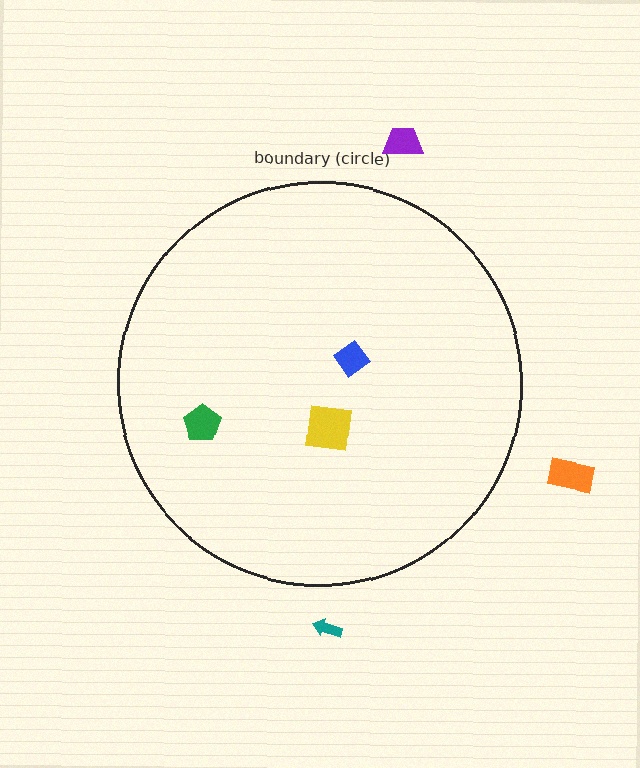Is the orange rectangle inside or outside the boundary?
Outside.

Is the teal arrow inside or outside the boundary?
Outside.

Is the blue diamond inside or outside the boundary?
Inside.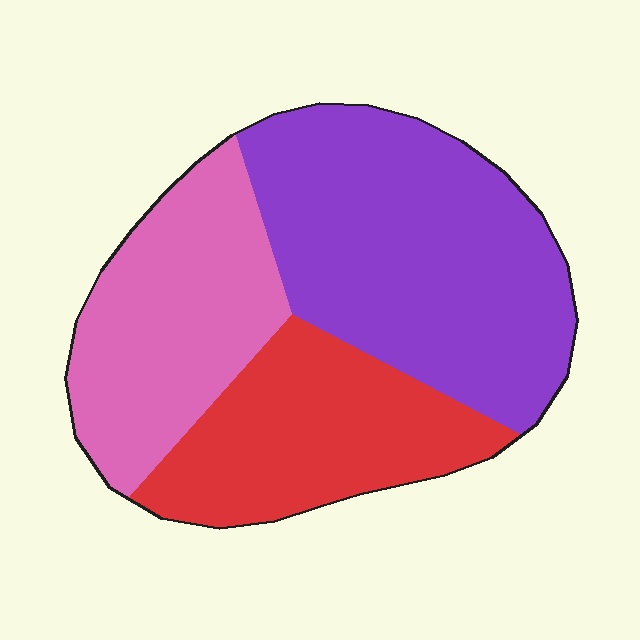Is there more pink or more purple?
Purple.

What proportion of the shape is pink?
Pink covers roughly 30% of the shape.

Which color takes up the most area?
Purple, at roughly 45%.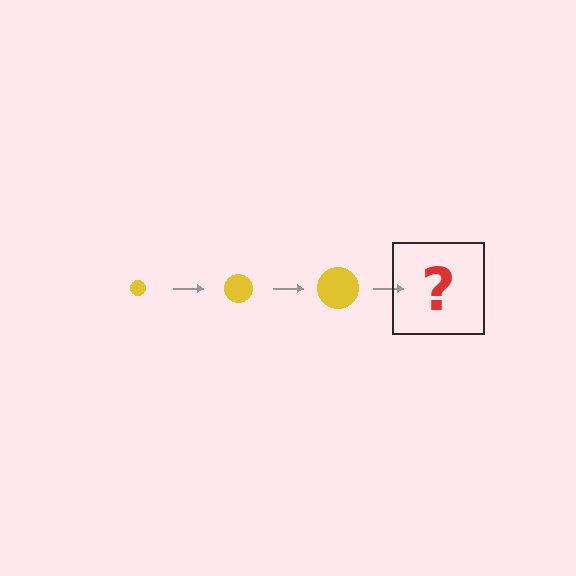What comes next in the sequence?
The next element should be a yellow circle, larger than the previous one.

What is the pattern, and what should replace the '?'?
The pattern is that the circle gets progressively larger each step. The '?' should be a yellow circle, larger than the previous one.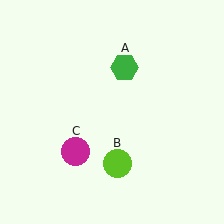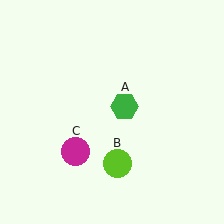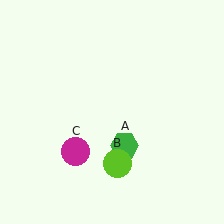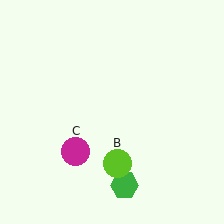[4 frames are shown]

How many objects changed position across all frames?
1 object changed position: green hexagon (object A).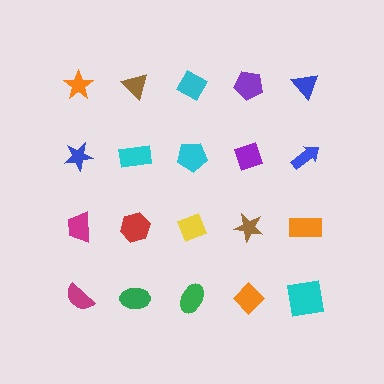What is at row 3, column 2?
A red hexagon.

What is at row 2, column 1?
A blue star.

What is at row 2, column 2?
A cyan rectangle.